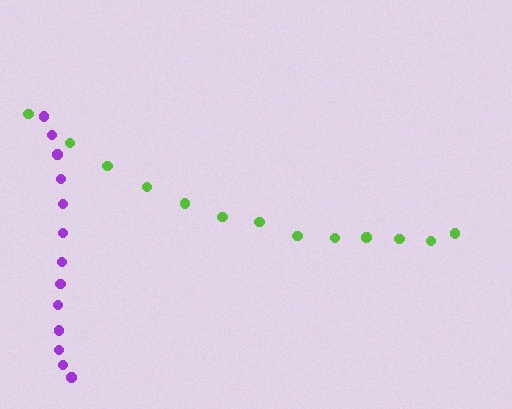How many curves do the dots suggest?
There are 2 distinct paths.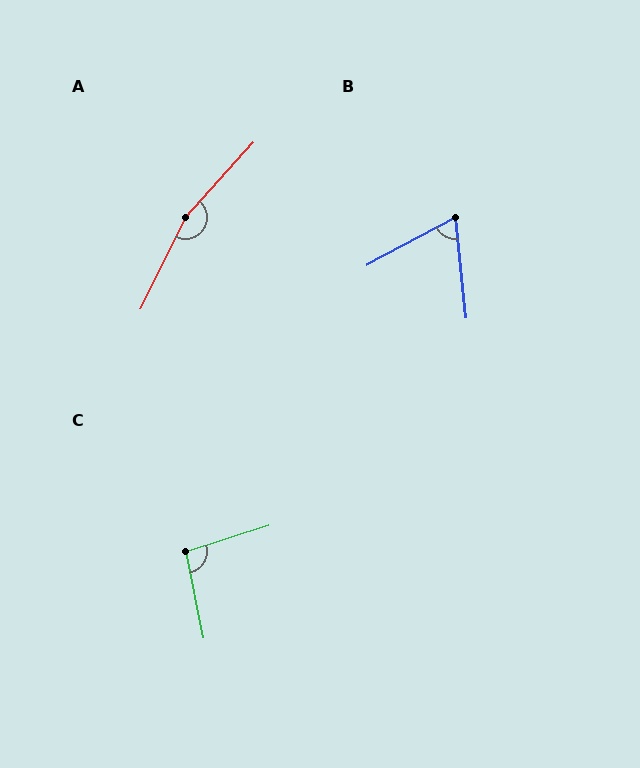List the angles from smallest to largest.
B (68°), C (97°), A (164°).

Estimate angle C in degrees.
Approximately 97 degrees.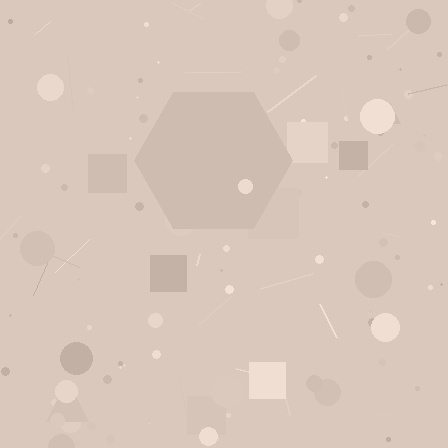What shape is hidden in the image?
A hexagon is hidden in the image.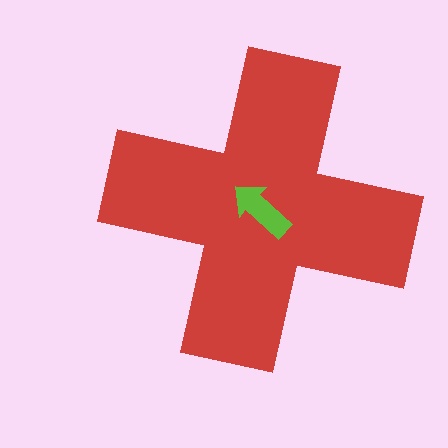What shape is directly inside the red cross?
The lime arrow.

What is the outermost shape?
The red cross.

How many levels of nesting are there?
2.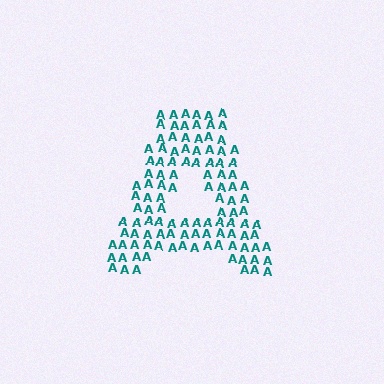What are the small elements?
The small elements are letter A's.